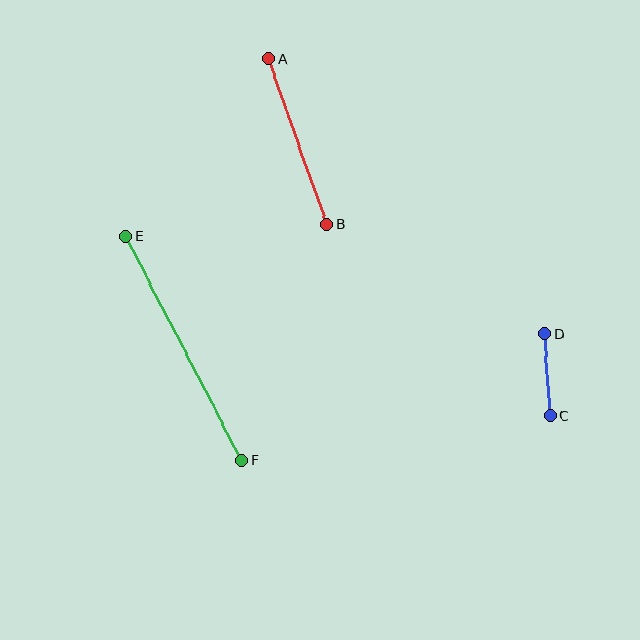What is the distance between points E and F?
The distance is approximately 252 pixels.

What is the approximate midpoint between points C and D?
The midpoint is at approximately (547, 375) pixels.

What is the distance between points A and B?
The distance is approximately 176 pixels.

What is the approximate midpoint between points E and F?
The midpoint is at approximately (184, 348) pixels.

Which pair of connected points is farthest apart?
Points E and F are farthest apart.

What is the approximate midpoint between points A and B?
The midpoint is at approximately (298, 142) pixels.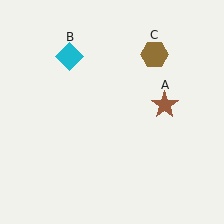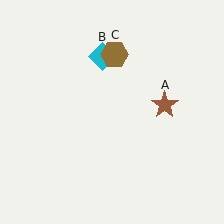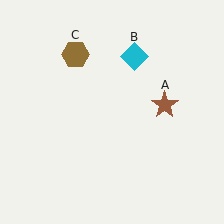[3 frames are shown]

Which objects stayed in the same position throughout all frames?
Brown star (object A) remained stationary.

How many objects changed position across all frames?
2 objects changed position: cyan diamond (object B), brown hexagon (object C).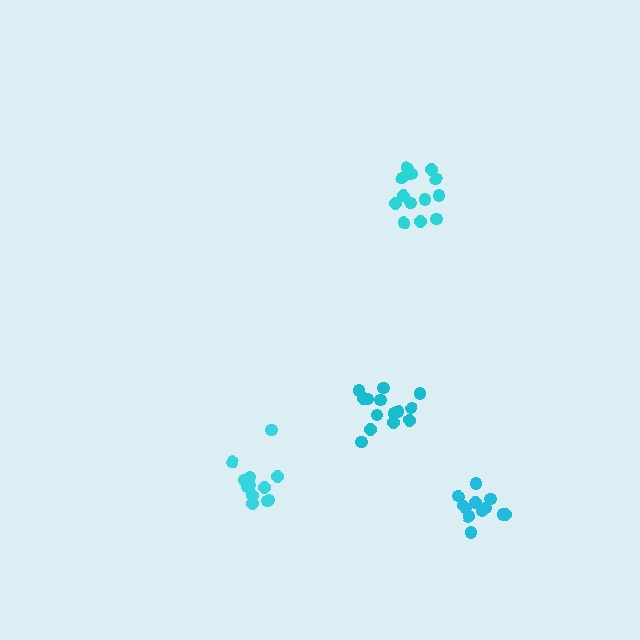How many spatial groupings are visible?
There are 4 spatial groupings.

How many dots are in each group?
Group 1: 12 dots, Group 2: 14 dots, Group 3: 14 dots, Group 4: 13 dots (53 total).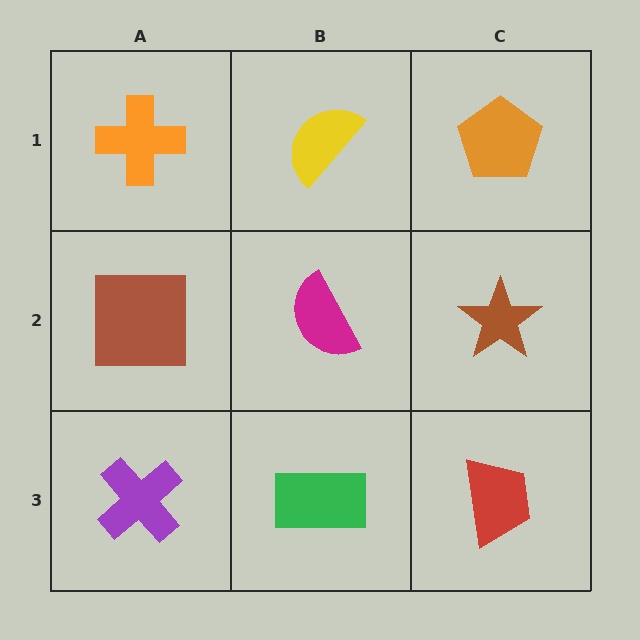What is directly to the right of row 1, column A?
A yellow semicircle.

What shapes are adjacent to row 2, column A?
An orange cross (row 1, column A), a purple cross (row 3, column A), a magenta semicircle (row 2, column B).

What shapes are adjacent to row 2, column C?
An orange pentagon (row 1, column C), a red trapezoid (row 3, column C), a magenta semicircle (row 2, column B).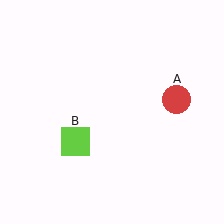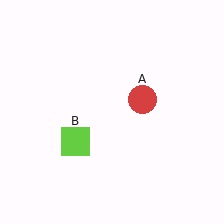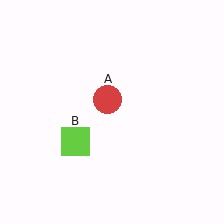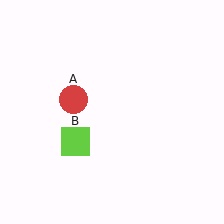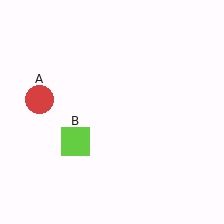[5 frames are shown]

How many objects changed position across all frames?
1 object changed position: red circle (object A).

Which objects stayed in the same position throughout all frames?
Lime square (object B) remained stationary.